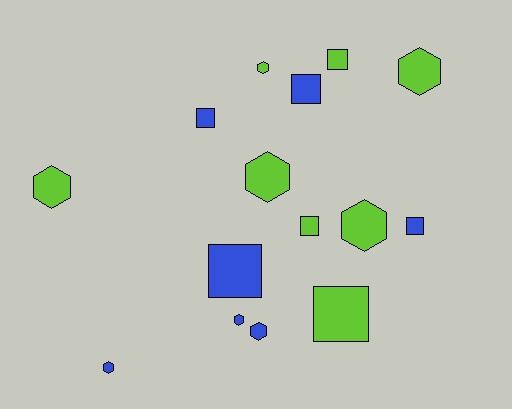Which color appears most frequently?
Lime, with 8 objects.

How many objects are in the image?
There are 15 objects.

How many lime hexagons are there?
There are 5 lime hexagons.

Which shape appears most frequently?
Hexagon, with 8 objects.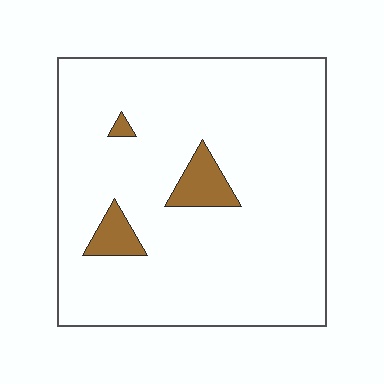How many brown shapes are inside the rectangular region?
3.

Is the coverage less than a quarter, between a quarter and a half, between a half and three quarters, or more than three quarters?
Less than a quarter.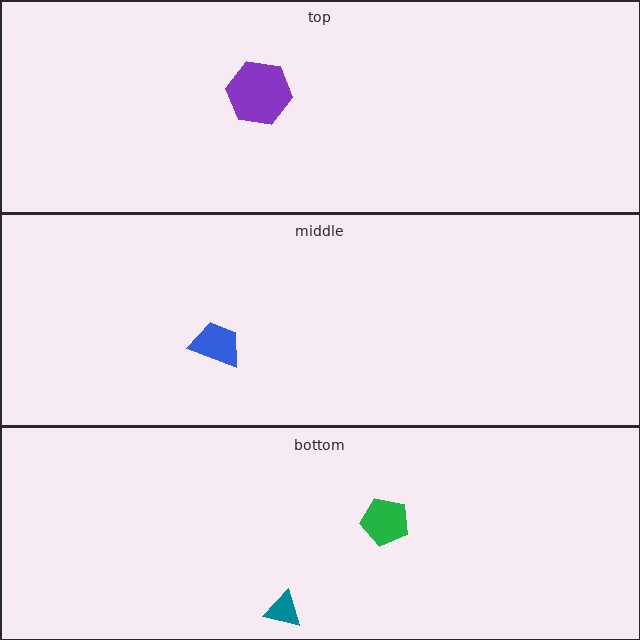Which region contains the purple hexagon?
The top region.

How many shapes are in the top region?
1.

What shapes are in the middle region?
The blue trapezoid.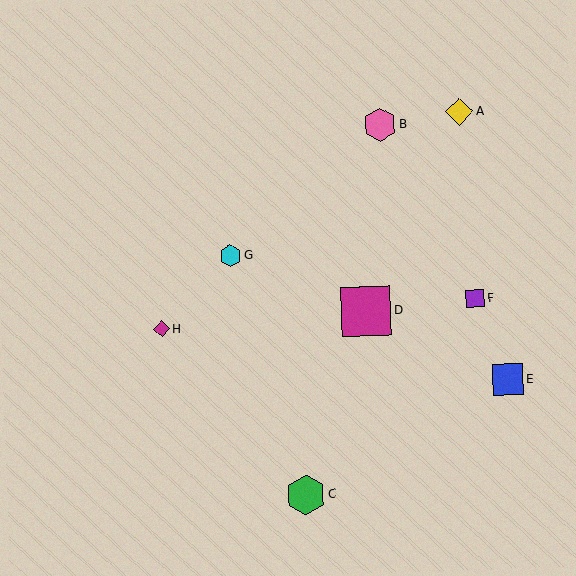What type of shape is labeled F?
Shape F is a purple square.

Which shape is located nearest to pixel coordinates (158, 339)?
The magenta diamond (labeled H) at (162, 329) is nearest to that location.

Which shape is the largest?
The magenta square (labeled D) is the largest.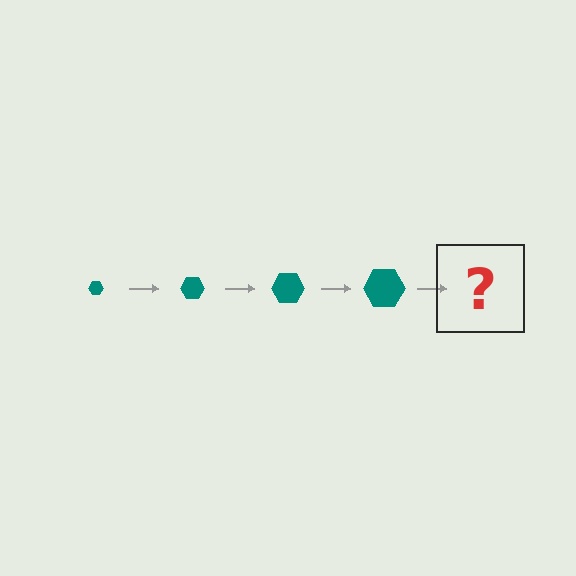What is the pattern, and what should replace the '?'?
The pattern is that the hexagon gets progressively larger each step. The '?' should be a teal hexagon, larger than the previous one.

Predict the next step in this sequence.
The next step is a teal hexagon, larger than the previous one.